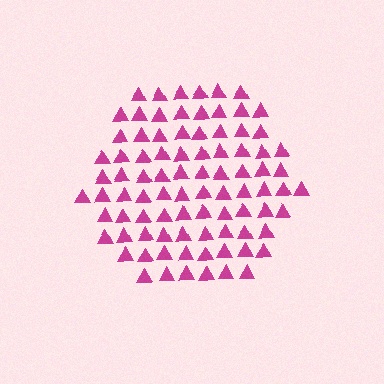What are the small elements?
The small elements are triangles.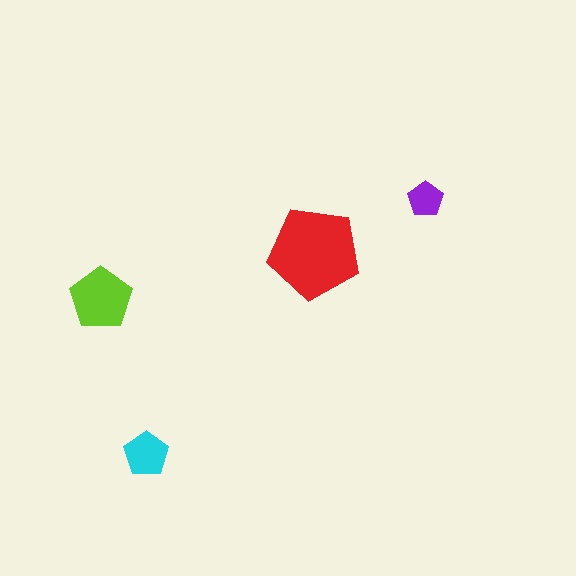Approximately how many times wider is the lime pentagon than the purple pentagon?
About 2 times wider.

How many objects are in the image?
There are 4 objects in the image.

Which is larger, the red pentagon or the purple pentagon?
The red one.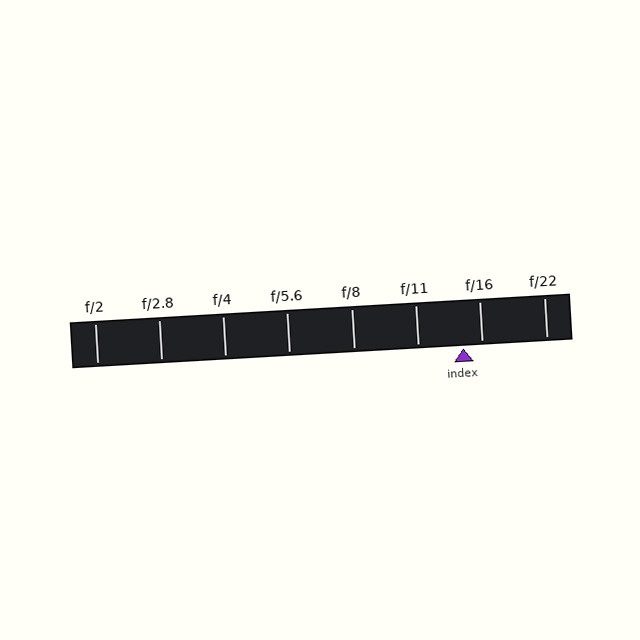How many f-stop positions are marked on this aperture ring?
There are 8 f-stop positions marked.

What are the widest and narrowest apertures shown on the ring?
The widest aperture shown is f/2 and the narrowest is f/22.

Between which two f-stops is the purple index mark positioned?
The index mark is between f/11 and f/16.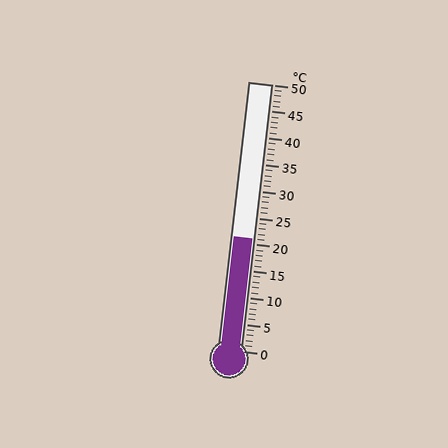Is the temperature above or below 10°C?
The temperature is above 10°C.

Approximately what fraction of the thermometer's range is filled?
The thermometer is filled to approximately 40% of its range.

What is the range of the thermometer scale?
The thermometer scale ranges from 0°C to 50°C.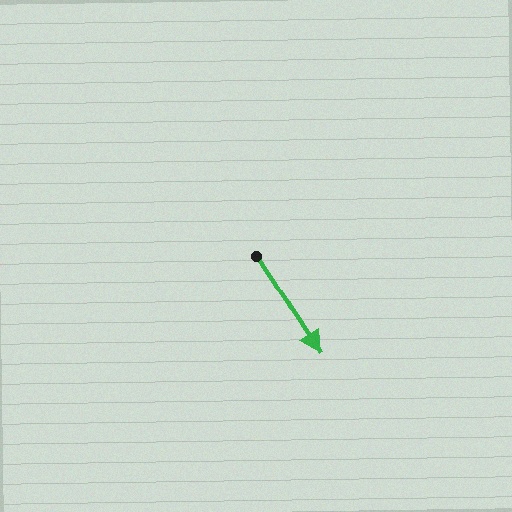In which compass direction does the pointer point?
Southeast.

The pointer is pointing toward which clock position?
Roughly 5 o'clock.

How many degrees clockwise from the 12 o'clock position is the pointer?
Approximately 147 degrees.